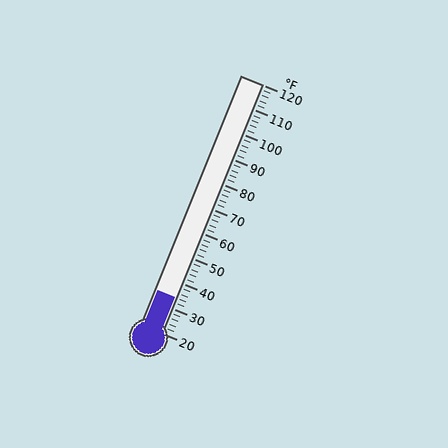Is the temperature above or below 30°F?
The temperature is above 30°F.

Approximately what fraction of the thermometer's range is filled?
The thermometer is filled to approximately 15% of its range.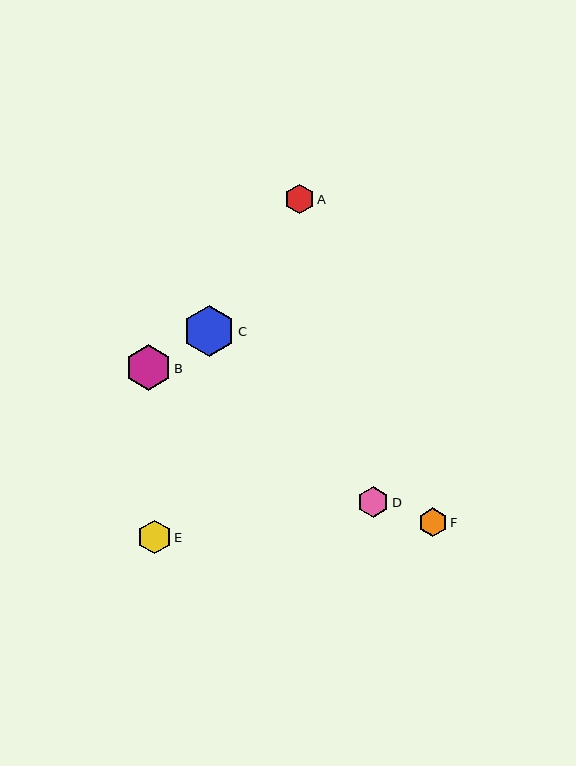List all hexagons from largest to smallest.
From largest to smallest: C, B, E, D, A, F.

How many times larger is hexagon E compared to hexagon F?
Hexagon E is approximately 1.2 times the size of hexagon F.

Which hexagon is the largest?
Hexagon C is the largest with a size of approximately 51 pixels.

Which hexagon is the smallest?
Hexagon F is the smallest with a size of approximately 29 pixels.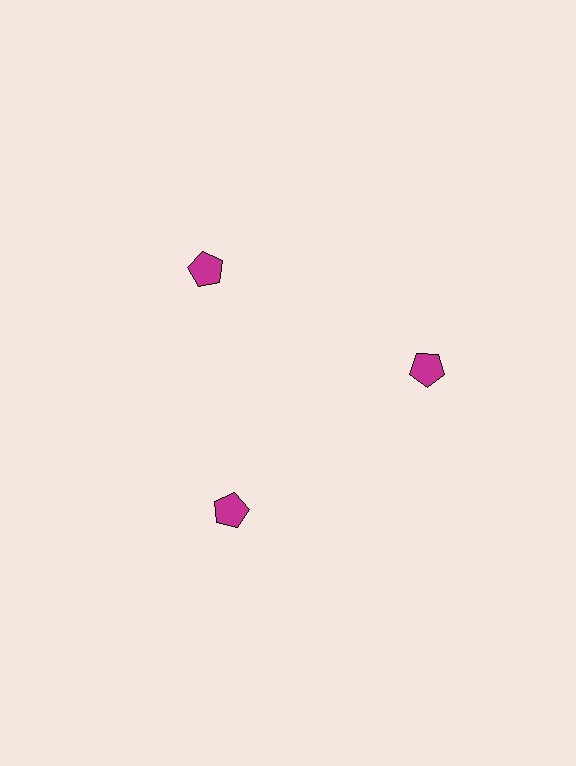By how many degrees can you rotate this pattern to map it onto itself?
The pattern maps onto itself every 120 degrees of rotation.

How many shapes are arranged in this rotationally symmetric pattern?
There are 3 shapes, arranged in 3 groups of 1.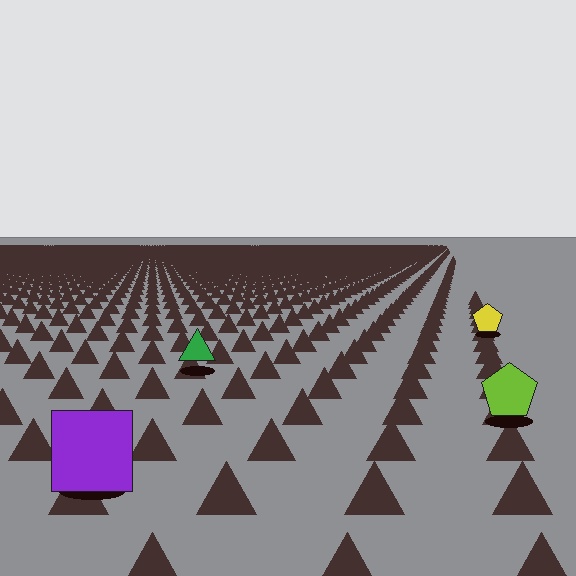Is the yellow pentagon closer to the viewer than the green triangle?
No. The green triangle is closer — you can tell from the texture gradient: the ground texture is coarser near it.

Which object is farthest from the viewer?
The yellow pentagon is farthest from the viewer. It appears smaller and the ground texture around it is denser.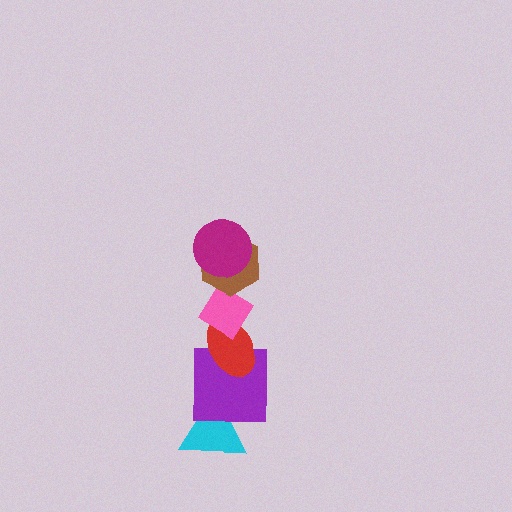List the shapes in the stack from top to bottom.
From top to bottom: the magenta circle, the brown hexagon, the pink diamond, the red ellipse, the purple square, the cyan triangle.